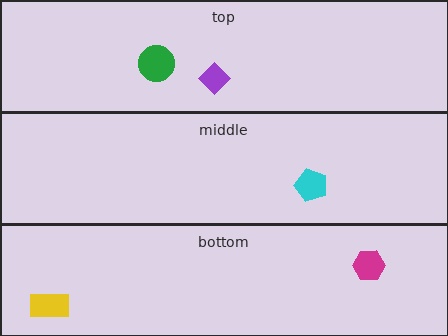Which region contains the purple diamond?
The top region.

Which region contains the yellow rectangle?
The bottom region.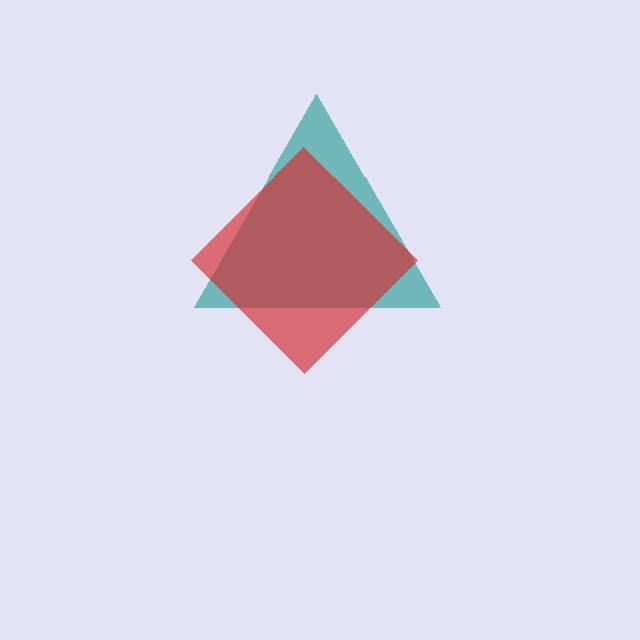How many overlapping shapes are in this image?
There are 2 overlapping shapes in the image.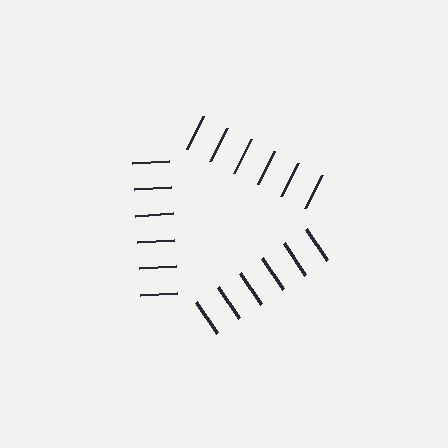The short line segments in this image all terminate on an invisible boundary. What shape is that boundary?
An illusory triangle — the line segments terminate on its edges but no continuous stroke is drawn.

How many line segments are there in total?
18 — 6 along each of the 3 edges.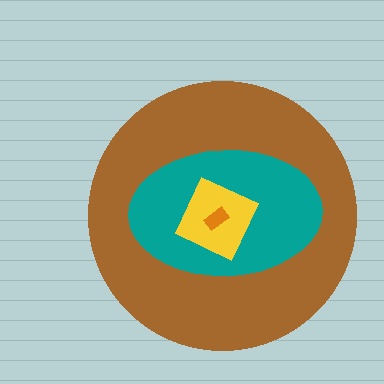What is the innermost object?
The orange rectangle.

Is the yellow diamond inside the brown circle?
Yes.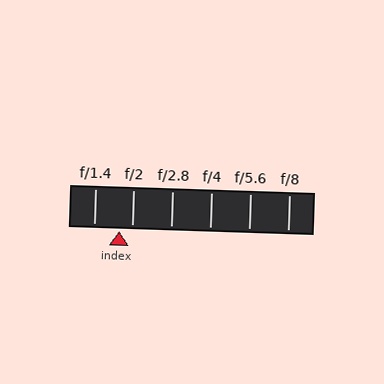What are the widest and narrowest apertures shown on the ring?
The widest aperture shown is f/1.4 and the narrowest is f/8.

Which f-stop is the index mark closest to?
The index mark is closest to f/2.